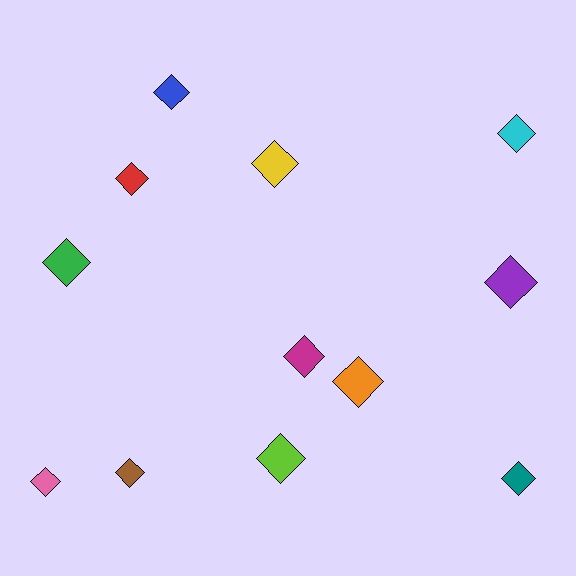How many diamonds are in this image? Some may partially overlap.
There are 12 diamonds.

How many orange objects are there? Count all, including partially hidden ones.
There is 1 orange object.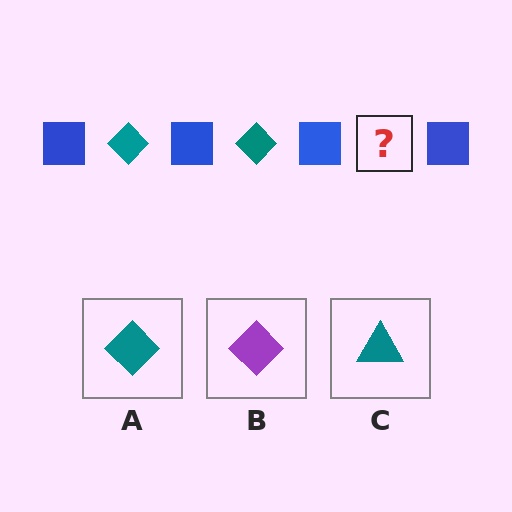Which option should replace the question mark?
Option A.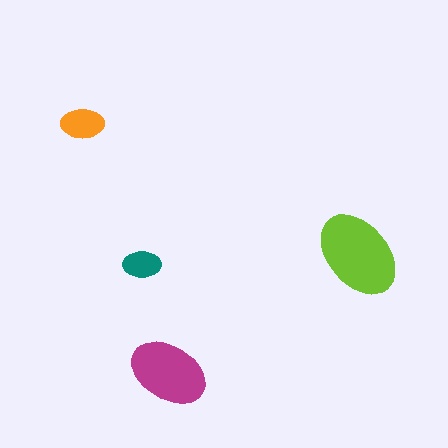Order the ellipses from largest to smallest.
the lime one, the magenta one, the orange one, the teal one.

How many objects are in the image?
There are 4 objects in the image.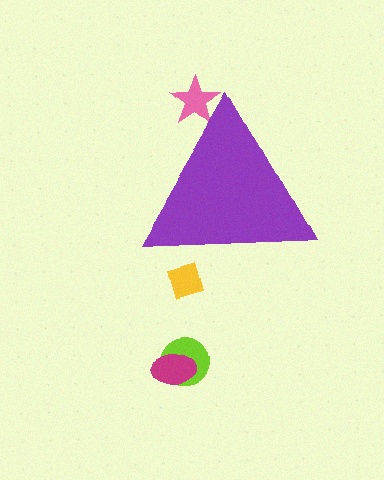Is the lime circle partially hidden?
No, the lime circle is fully visible.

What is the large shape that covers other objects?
A purple triangle.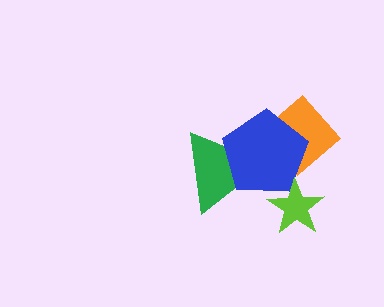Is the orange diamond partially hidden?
Yes, it is partially covered by another shape.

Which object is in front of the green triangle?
The blue pentagon is in front of the green triangle.